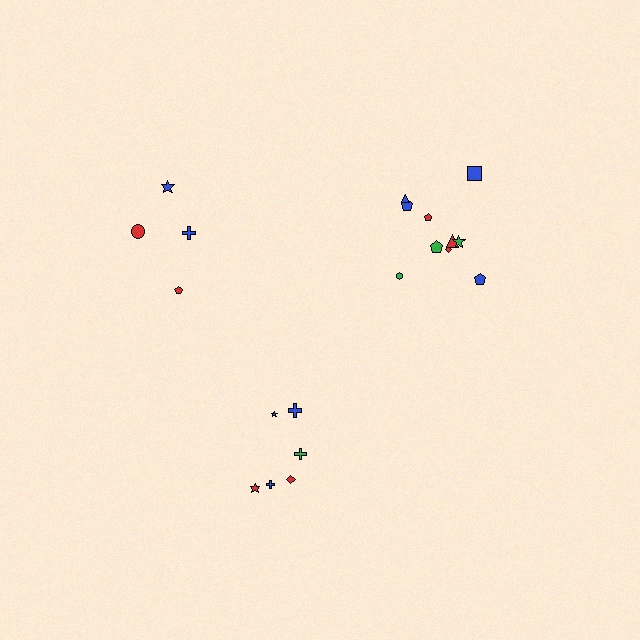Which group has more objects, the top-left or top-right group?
The top-right group.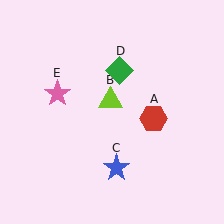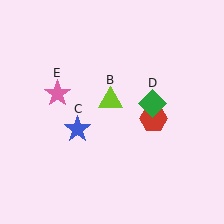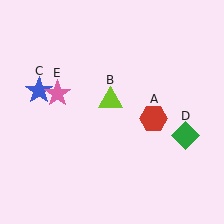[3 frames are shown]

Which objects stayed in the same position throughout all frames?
Red hexagon (object A) and lime triangle (object B) and pink star (object E) remained stationary.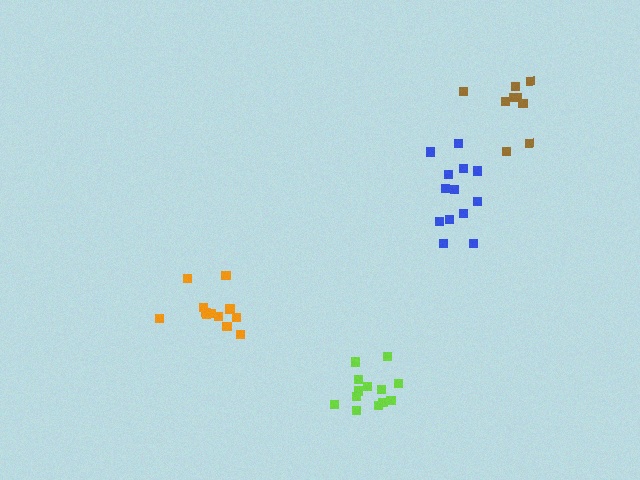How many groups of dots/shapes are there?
There are 4 groups.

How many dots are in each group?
Group 1: 13 dots, Group 2: 13 dots, Group 3: 12 dots, Group 4: 9 dots (47 total).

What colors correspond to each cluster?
The clusters are colored: blue, lime, orange, brown.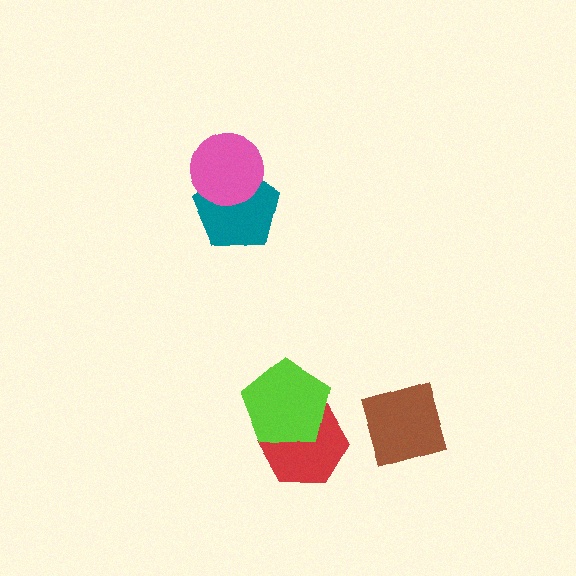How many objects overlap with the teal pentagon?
1 object overlaps with the teal pentagon.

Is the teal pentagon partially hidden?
Yes, it is partially covered by another shape.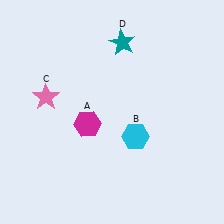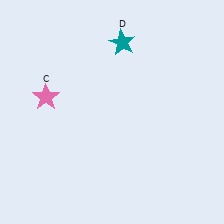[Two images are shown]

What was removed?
The magenta hexagon (A), the cyan hexagon (B) were removed in Image 2.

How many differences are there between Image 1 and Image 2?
There are 2 differences between the two images.